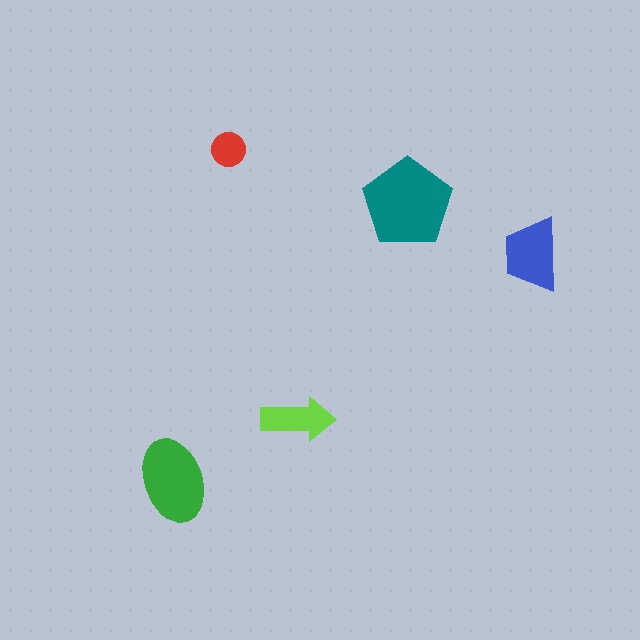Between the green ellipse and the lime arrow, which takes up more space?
The green ellipse.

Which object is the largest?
The teal pentagon.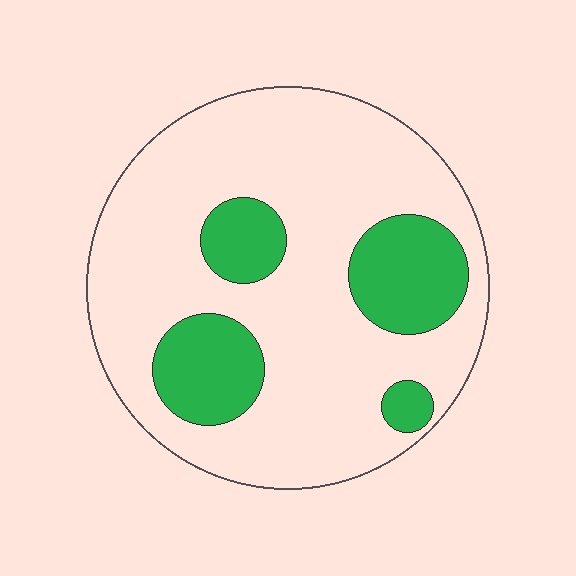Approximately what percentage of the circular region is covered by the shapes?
Approximately 25%.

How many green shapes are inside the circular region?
4.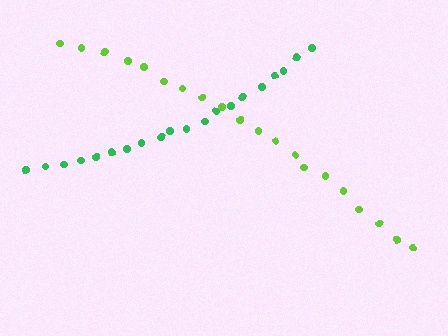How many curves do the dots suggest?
There are 2 distinct paths.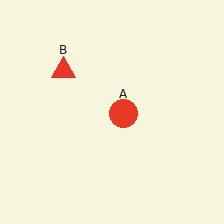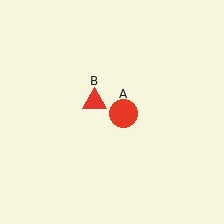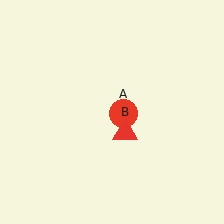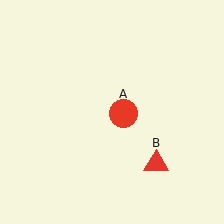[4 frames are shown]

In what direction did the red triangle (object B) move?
The red triangle (object B) moved down and to the right.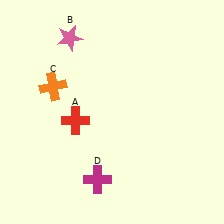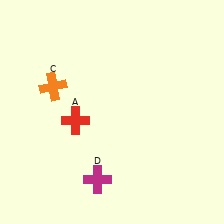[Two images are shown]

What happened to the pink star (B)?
The pink star (B) was removed in Image 2. It was in the top-left area of Image 1.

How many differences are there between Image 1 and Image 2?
There is 1 difference between the two images.